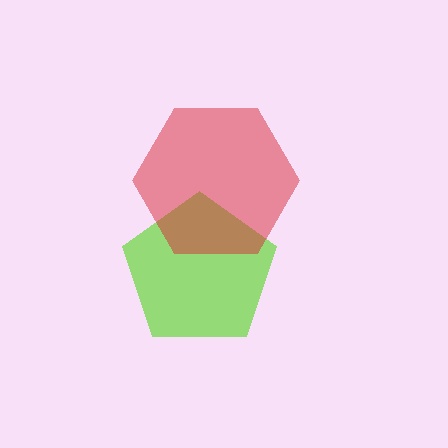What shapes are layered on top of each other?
The layered shapes are: a lime pentagon, a red hexagon.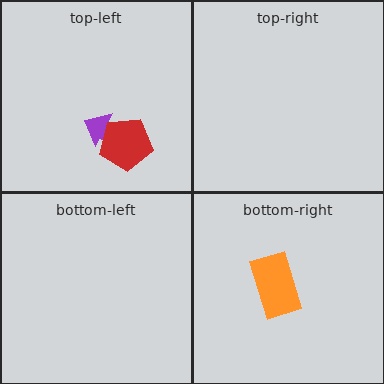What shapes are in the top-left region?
The purple arrow, the red pentagon.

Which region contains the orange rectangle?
The bottom-right region.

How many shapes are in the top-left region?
2.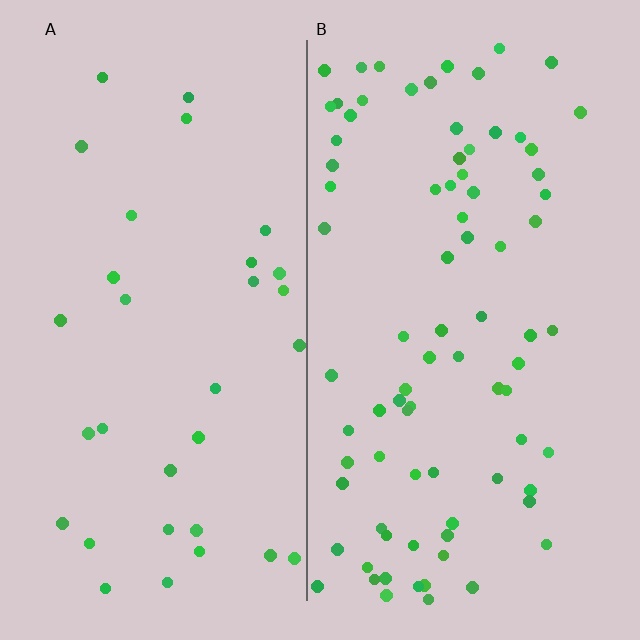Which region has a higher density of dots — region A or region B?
B (the right).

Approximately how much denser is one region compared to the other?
Approximately 2.6× — region B over region A.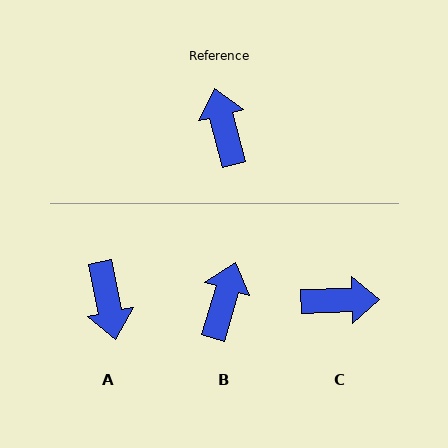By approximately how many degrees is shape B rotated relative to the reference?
Approximately 31 degrees clockwise.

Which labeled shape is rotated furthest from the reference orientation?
A, about 177 degrees away.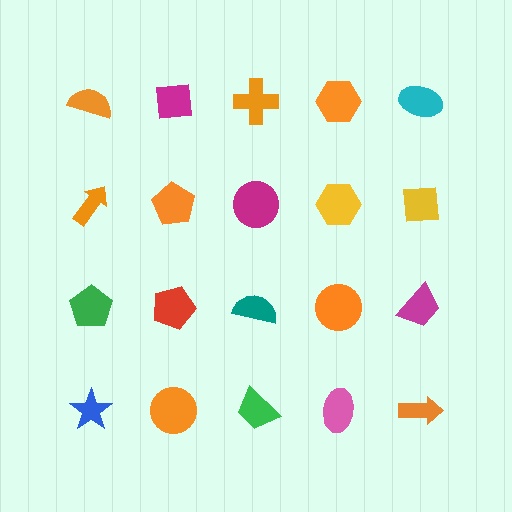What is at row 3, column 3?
A teal semicircle.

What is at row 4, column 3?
A green trapezoid.